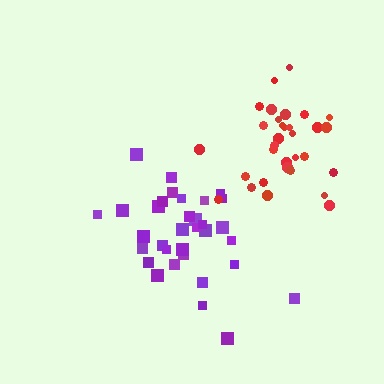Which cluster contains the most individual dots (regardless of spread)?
Purple (33).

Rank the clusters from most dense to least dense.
red, purple.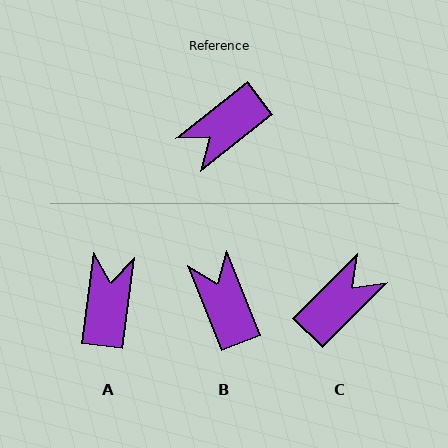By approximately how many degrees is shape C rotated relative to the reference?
Approximately 173 degrees clockwise.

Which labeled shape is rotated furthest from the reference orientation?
C, about 173 degrees away.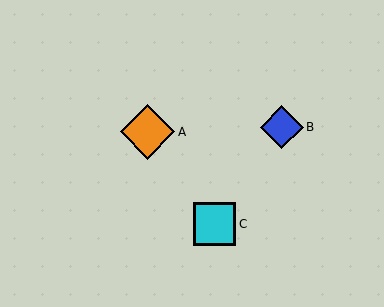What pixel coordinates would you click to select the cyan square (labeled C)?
Click at (214, 224) to select the cyan square C.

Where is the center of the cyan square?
The center of the cyan square is at (214, 224).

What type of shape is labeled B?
Shape B is a blue diamond.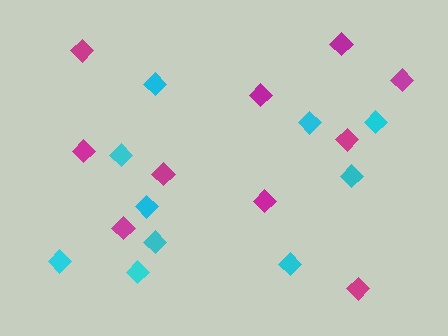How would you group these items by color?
There are 2 groups: one group of cyan diamonds (10) and one group of magenta diamonds (10).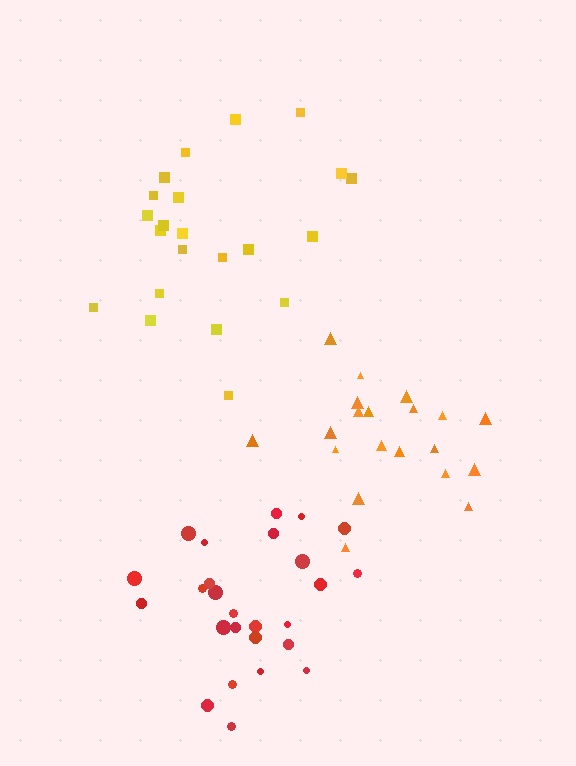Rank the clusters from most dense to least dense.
red, orange, yellow.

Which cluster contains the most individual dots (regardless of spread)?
Red (26).